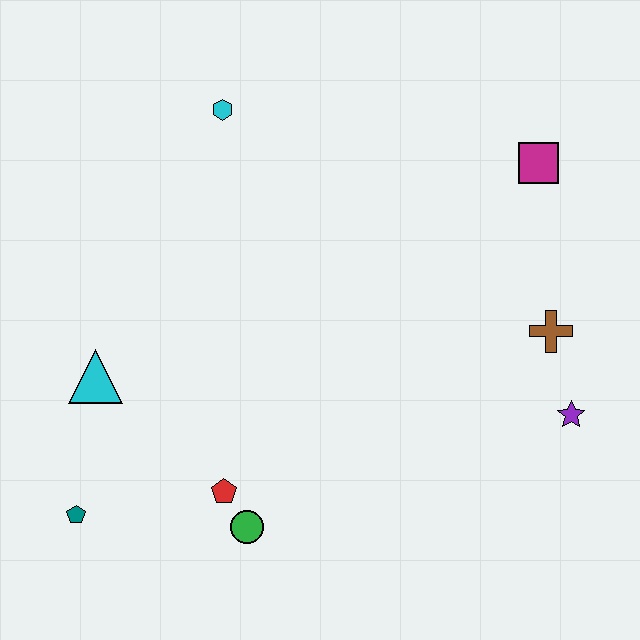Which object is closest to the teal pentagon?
The cyan triangle is closest to the teal pentagon.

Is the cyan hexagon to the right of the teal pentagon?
Yes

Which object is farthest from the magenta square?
The teal pentagon is farthest from the magenta square.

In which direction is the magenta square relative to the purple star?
The magenta square is above the purple star.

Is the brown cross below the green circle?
No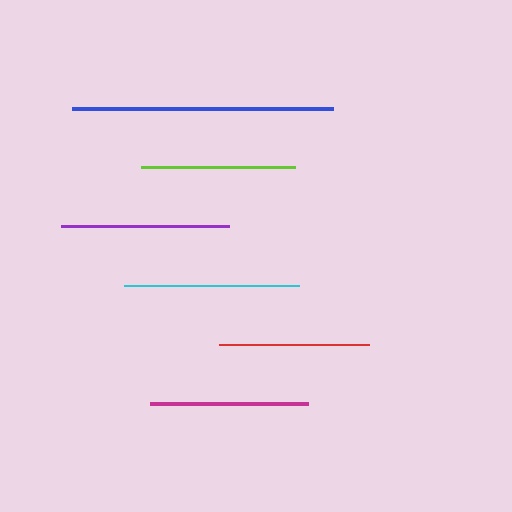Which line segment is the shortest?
The red line is the shortest at approximately 150 pixels.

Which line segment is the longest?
The blue line is the longest at approximately 261 pixels.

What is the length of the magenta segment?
The magenta segment is approximately 158 pixels long.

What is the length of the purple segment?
The purple segment is approximately 168 pixels long.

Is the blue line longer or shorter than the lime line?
The blue line is longer than the lime line.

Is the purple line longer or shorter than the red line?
The purple line is longer than the red line.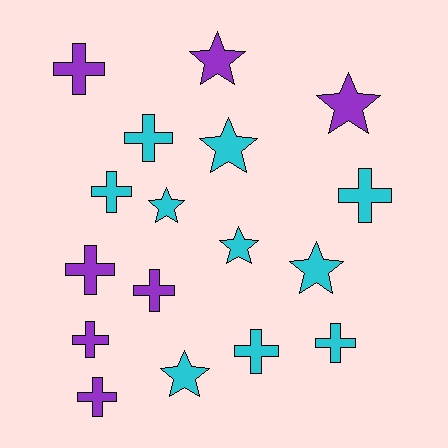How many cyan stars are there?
There are 5 cyan stars.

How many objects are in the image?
There are 17 objects.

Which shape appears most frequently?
Cross, with 10 objects.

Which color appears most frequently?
Cyan, with 10 objects.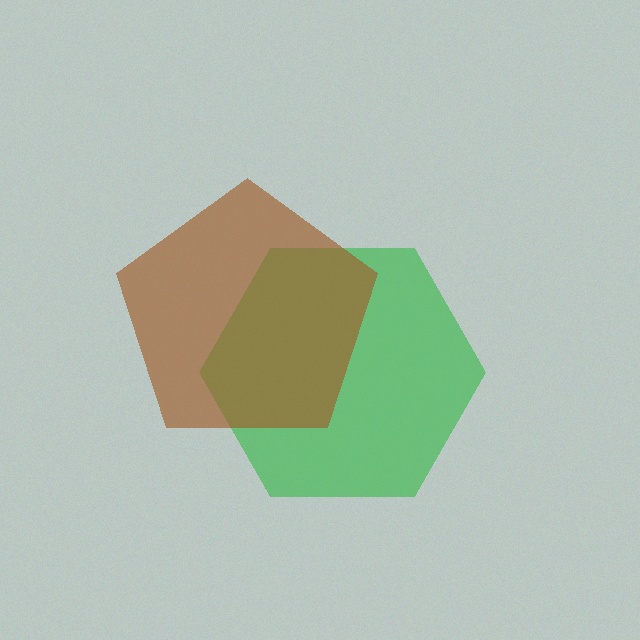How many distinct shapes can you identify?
There are 2 distinct shapes: a green hexagon, a brown pentagon.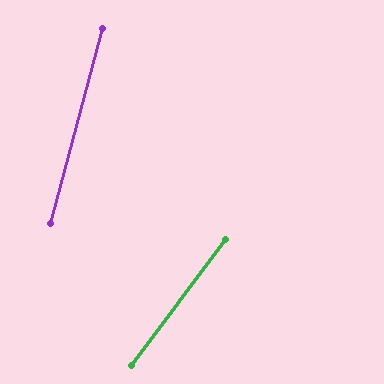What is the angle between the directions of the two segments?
Approximately 22 degrees.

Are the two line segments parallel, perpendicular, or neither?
Neither parallel nor perpendicular — they differ by about 22°.